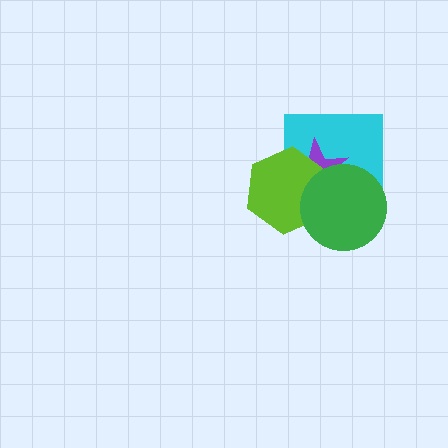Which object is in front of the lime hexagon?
The green circle is in front of the lime hexagon.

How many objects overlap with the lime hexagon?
3 objects overlap with the lime hexagon.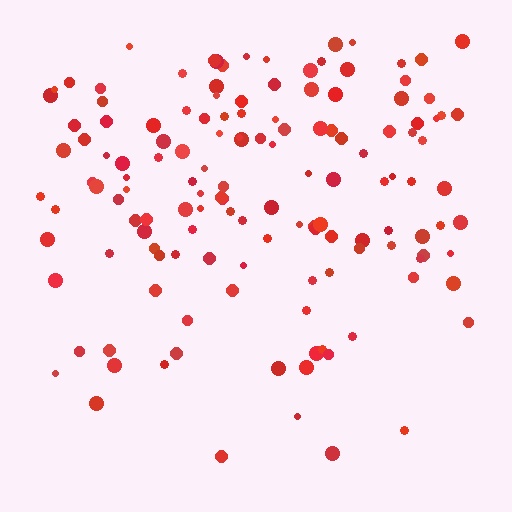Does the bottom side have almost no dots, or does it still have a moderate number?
Still a moderate number, just noticeably fewer than the top.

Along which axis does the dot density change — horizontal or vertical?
Vertical.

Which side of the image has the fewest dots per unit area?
The bottom.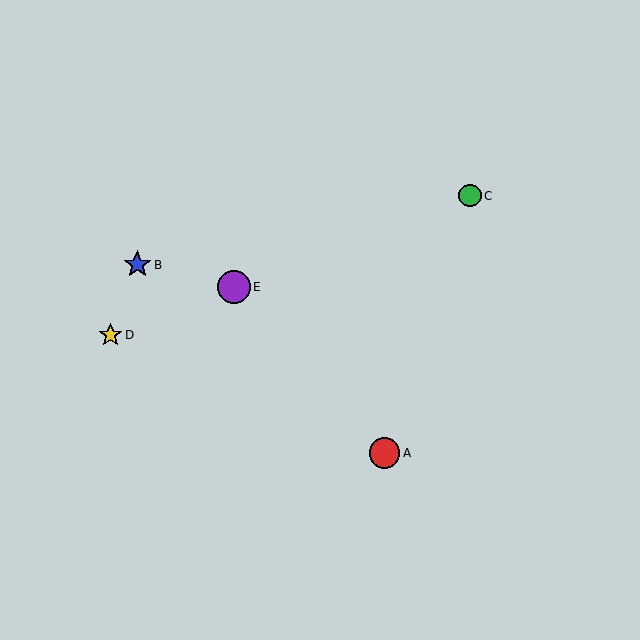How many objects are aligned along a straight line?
3 objects (C, D, E) are aligned along a straight line.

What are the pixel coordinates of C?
Object C is at (470, 196).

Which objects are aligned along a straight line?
Objects C, D, E are aligned along a straight line.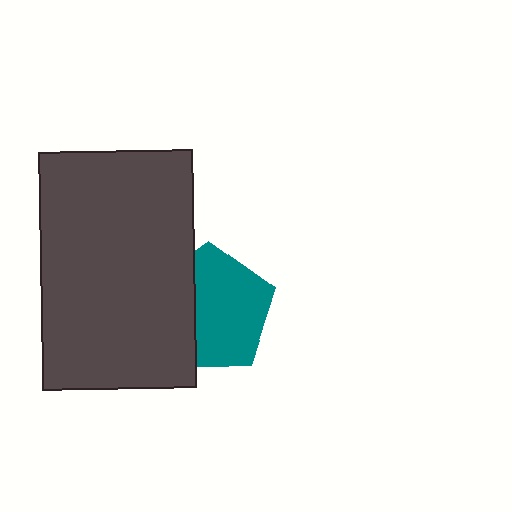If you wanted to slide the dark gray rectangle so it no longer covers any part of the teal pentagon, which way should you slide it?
Slide it left — that is the most direct way to separate the two shapes.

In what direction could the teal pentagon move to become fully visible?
The teal pentagon could move right. That would shift it out from behind the dark gray rectangle entirely.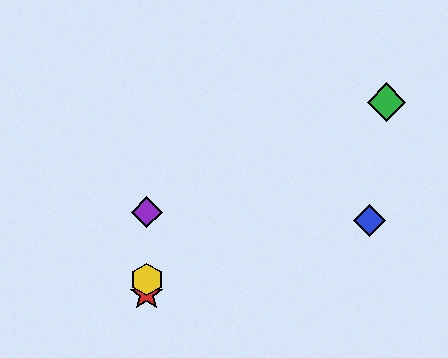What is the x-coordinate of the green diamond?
The green diamond is at x≈386.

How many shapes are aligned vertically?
3 shapes (the red star, the yellow hexagon, the purple diamond) are aligned vertically.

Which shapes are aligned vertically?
The red star, the yellow hexagon, the purple diamond are aligned vertically.